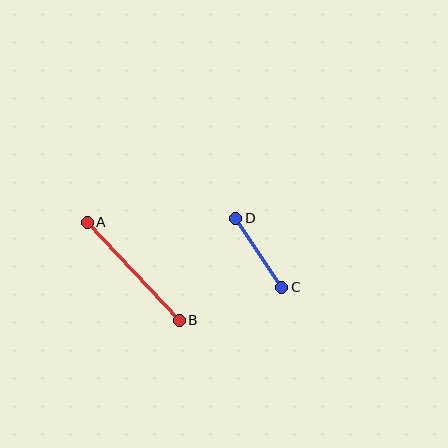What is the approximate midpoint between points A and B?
The midpoint is at approximately (133, 271) pixels.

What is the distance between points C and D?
The distance is approximately 83 pixels.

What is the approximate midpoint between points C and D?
The midpoint is at approximately (259, 253) pixels.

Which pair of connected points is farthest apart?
Points A and B are farthest apart.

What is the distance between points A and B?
The distance is approximately 135 pixels.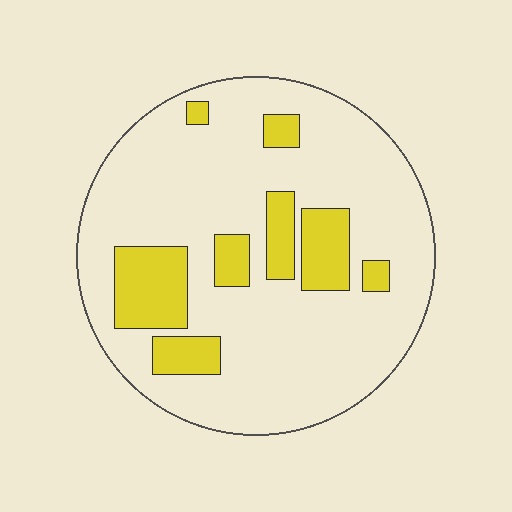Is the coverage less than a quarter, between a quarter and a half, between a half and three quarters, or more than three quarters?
Less than a quarter.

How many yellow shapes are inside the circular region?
8.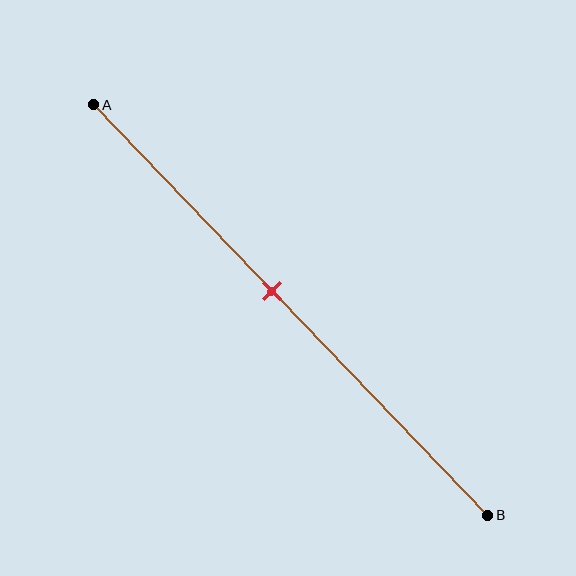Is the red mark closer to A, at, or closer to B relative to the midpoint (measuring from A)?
The red mark is closer to point A than the midpoint of segment AB.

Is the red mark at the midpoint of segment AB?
No, the mark is at about 45% from A, not at the 50% midpoint.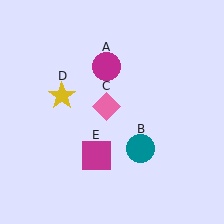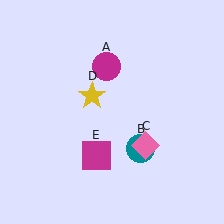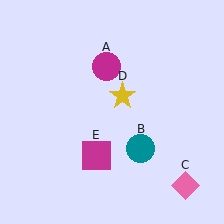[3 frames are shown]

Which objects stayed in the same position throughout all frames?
Magenta circle (object A) and teal circle (object B) and magenta square (object E) remained stationary.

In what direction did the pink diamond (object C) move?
The pink diamond (object C) moved down and to the right.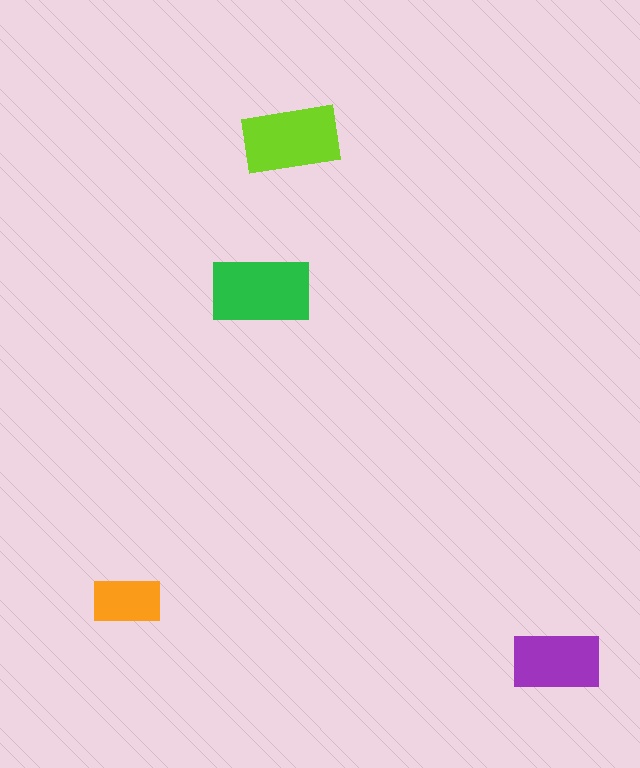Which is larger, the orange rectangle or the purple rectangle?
The purple one.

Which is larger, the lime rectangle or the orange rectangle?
The lime one.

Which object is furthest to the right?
The purple rectangle is rightmost.